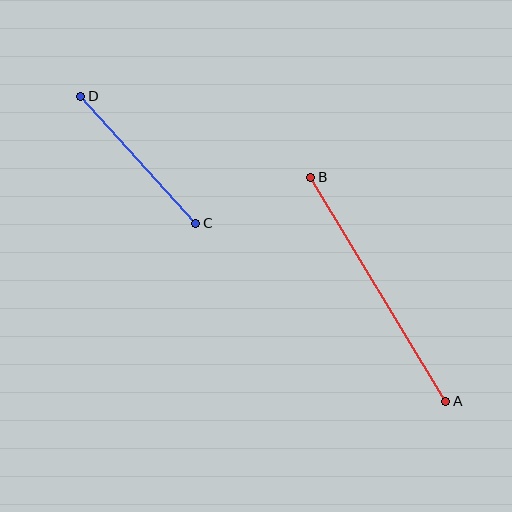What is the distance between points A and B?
The distance is approximately 262 pixels.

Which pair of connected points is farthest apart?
Points A and B are farthest apart.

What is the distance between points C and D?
The distance is approximately 171 pixels.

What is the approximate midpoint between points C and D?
The midpoint is at approximately (138, 160) pixels.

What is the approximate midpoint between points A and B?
The midpoint is at approximately (378, 289) pixels.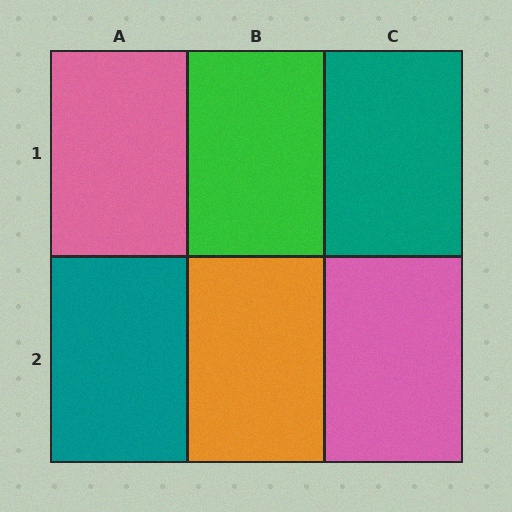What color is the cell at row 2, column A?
Teal.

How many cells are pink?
2 cells are pink.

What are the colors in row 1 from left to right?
Pink, green, teal.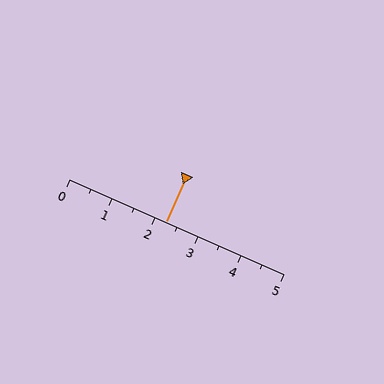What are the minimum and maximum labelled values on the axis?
The axis runs from 0 to 5.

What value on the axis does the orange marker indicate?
The marker indicates approximately 2.2.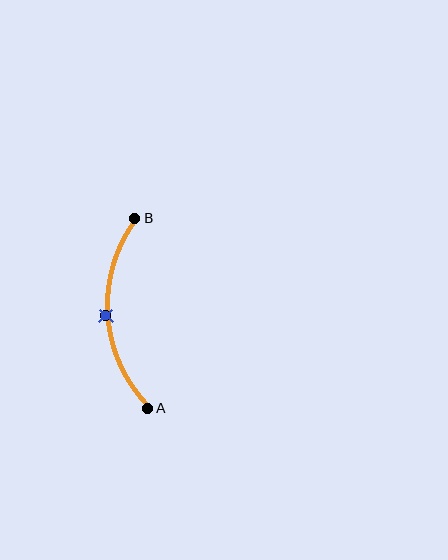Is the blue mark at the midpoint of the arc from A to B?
Yes. The blue mark lies on the arc at equal arc-length from both A and B — it is the arc midpoint.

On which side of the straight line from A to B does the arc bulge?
The arc bulges to the left of the straight line connecting A and B.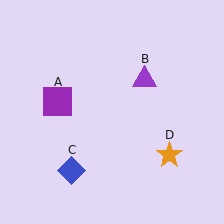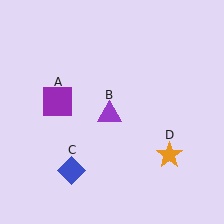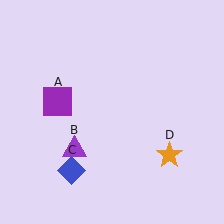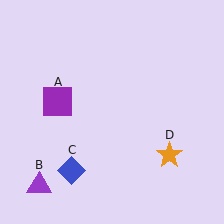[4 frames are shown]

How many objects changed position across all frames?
1 object changed position: purple triangle (object B).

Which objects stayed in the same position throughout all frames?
Purple square (object A) and blue diamond (object C) and orange star (object D) remained stationary.